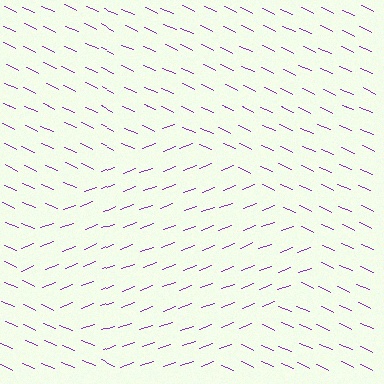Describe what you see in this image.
The image is filled with small purple line segments. A diamond region in the image has lines oriented differently from the surrounding lines, creating a visible texture boundary.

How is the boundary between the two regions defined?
The boundary is defined purely by a change in line orientation (approximately 45 degrees difference). All lines are the same color and thickness.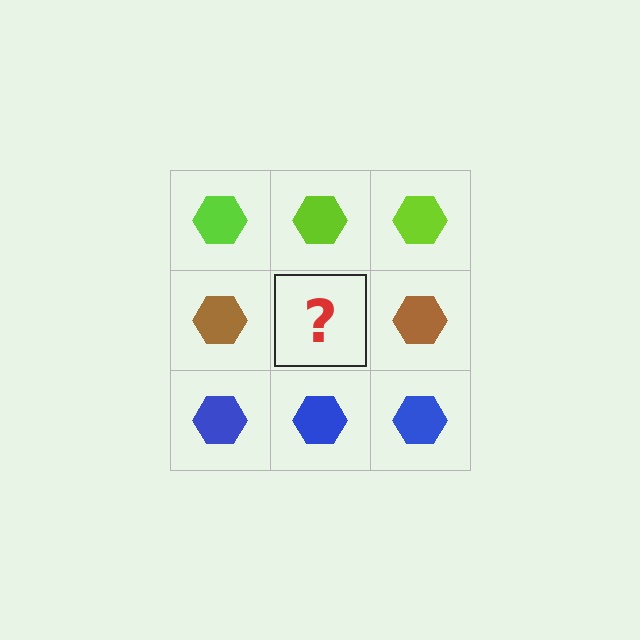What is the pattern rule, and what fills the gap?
The rule is that each row has a consistent color. The gap should be filled with a brown hexagon.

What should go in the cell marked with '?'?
The missing cell should contain a brown hexagon.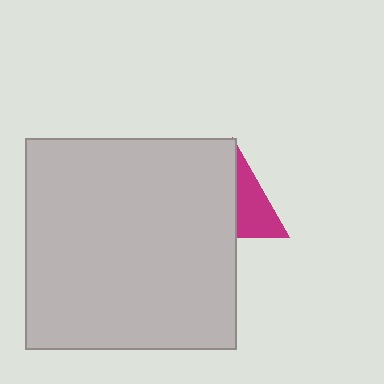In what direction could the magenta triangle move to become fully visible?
The magenta triangle could move right. That would shift it out from behind the light gray square entirely.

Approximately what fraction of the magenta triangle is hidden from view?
Roughly 58% of the magenta triangle is hidden behind the light gray square.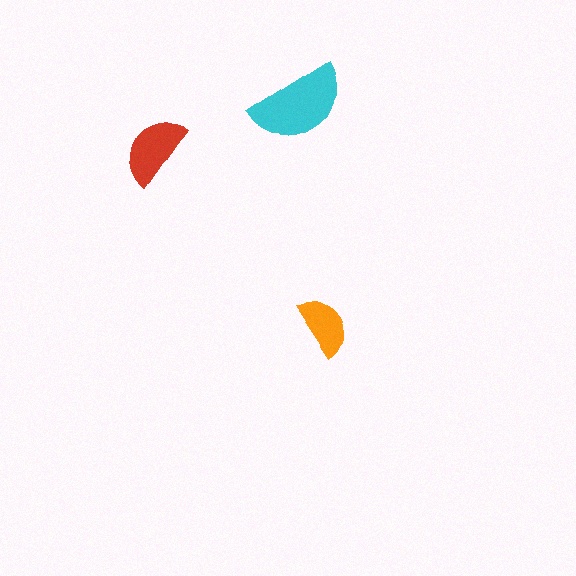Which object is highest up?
The cyan semicircle is topmost.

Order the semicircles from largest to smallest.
the cyan one, the red one, the orange one.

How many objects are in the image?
There are 3 objects in the image.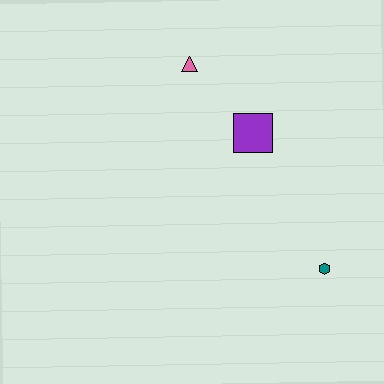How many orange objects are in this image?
There are no orange objects.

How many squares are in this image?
There is 1 square.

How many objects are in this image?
There are 3 objects.